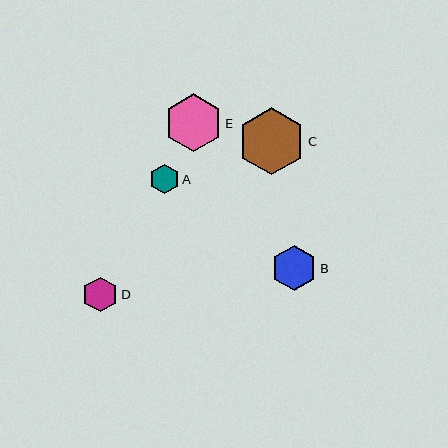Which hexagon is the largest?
Hexagon C is the largest with a size of approximately 67 pixels.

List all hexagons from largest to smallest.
From largest to smallest: C, E, B, D, A.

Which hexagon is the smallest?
Hexagon A is the smallest with a size of approximately 30 pixels.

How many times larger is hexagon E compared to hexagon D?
Hexagon E is approximately 1.7 times the size of hexagon D.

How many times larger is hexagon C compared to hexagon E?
Hexagon C is approximately 1.2 times the size of hexagon E.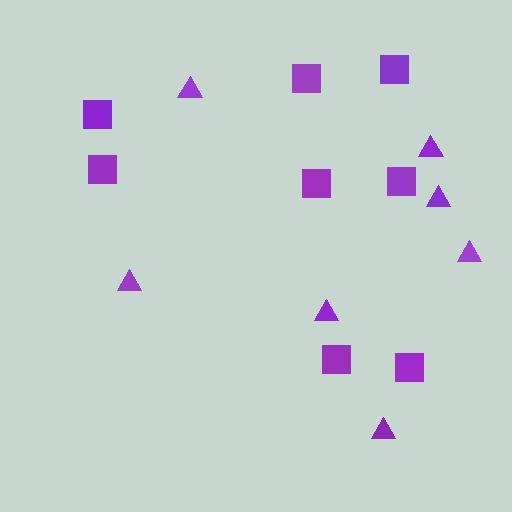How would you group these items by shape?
There are 2 groups: one group of squares (8) and one group of triangles (7).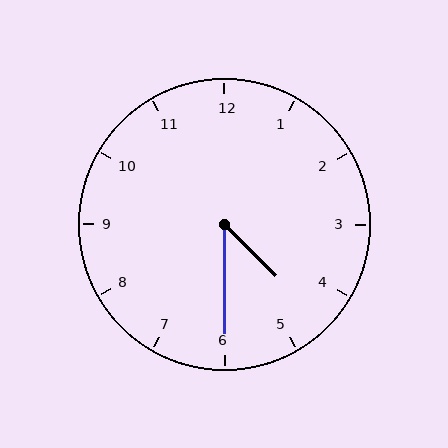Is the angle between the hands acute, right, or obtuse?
It is acute.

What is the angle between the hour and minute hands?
Approximately 45 degrees.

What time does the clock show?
4:30.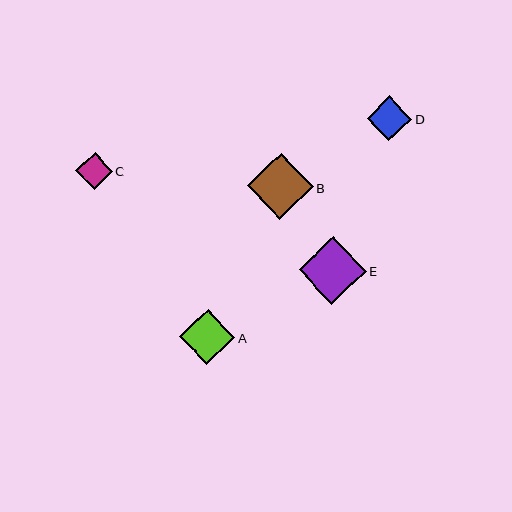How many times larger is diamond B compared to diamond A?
Diamond B is approximately 1.2 times the size of diamond A.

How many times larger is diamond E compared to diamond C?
Diamond E is approximately 1.8 times the size of diamond C.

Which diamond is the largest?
Diamond E is the largest with a size of approximately 67 pixels.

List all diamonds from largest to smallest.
From largest to smallest: E, B, A, D, C.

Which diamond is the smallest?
Diamond C is the smallest with a size of approximately 36 pixels.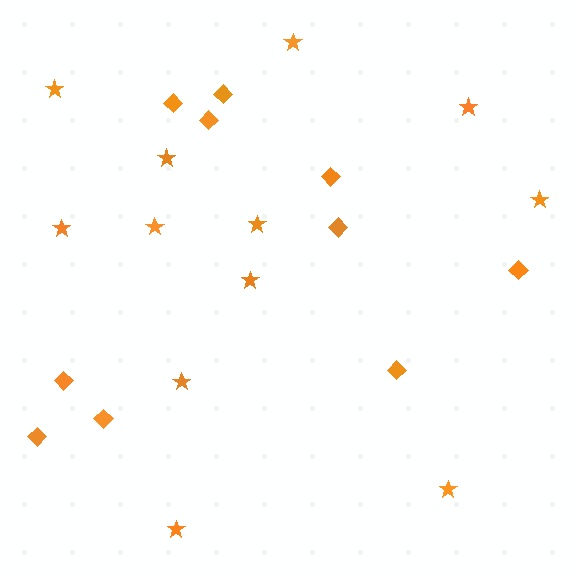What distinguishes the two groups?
There are 2 groups: one group of stars (12) and one group of diamonds (10).